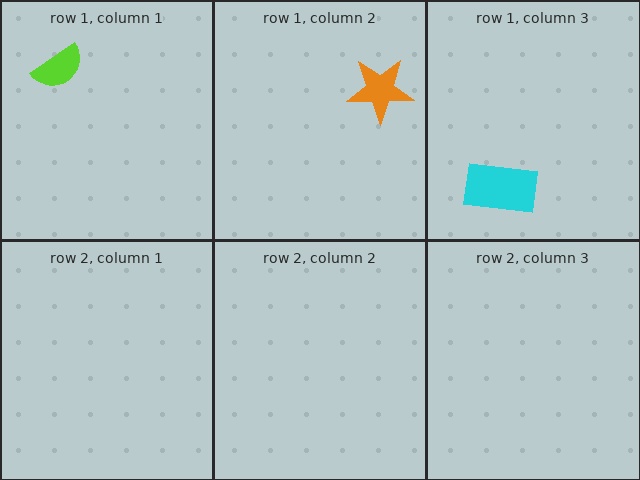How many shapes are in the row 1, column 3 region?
1.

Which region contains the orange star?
The row 1, column 2 region.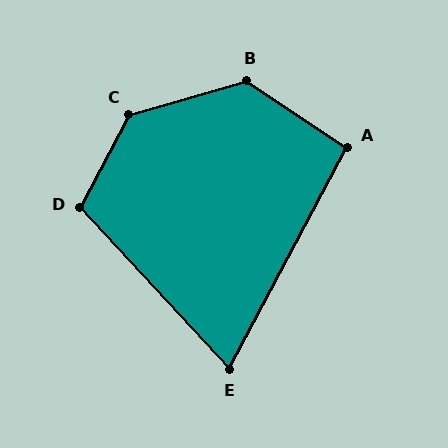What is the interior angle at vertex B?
Approximately 130 degrees (obtuse).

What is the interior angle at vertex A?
Approximately 96 degrees (obtuse).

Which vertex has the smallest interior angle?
E, at approximately 71 degrees.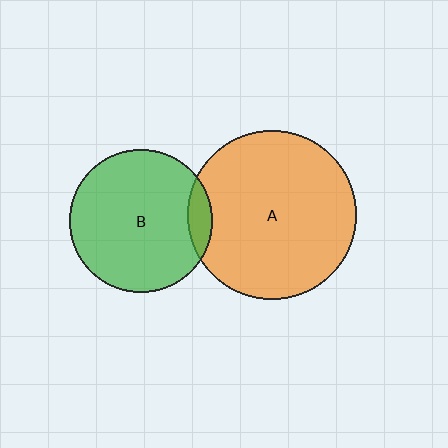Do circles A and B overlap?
Yes.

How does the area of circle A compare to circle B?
Approximately 1.4 times.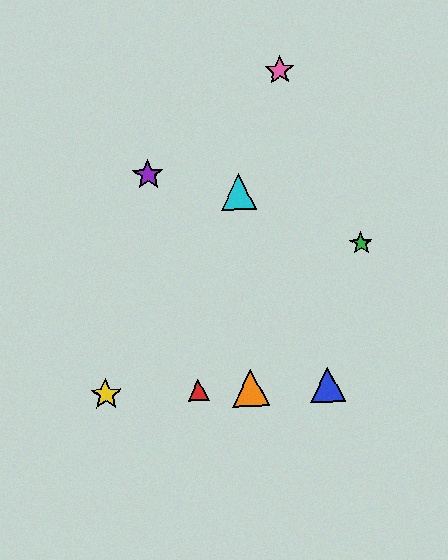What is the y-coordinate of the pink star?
The pink star is at y≈71.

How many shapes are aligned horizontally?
4 shapes (the red triangle, the blue triangle, the yellow star, the orange triangle) are aligned horizontally.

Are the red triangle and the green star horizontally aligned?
No, the red triangle is at y≈390 and the green star is at y≈243.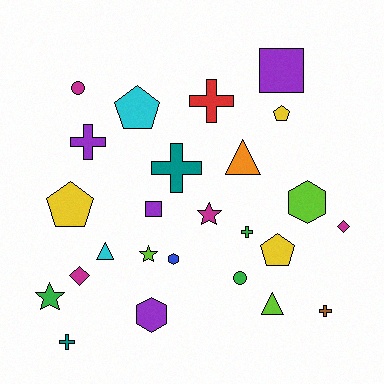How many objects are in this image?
There are 25 objects.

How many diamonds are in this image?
There are 2 diamonds.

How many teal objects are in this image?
There are 2 teal objects.